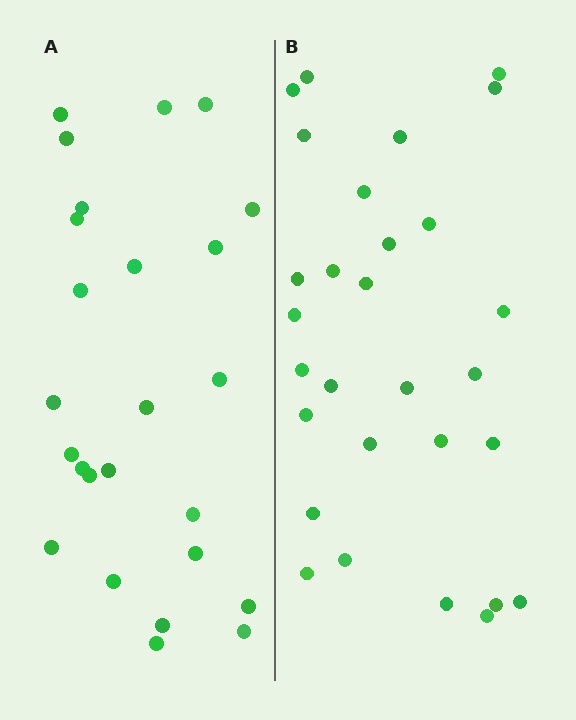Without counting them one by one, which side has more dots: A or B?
Region B (the right region) has more dots.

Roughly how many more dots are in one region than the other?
Region B has about 4 more dots than region A.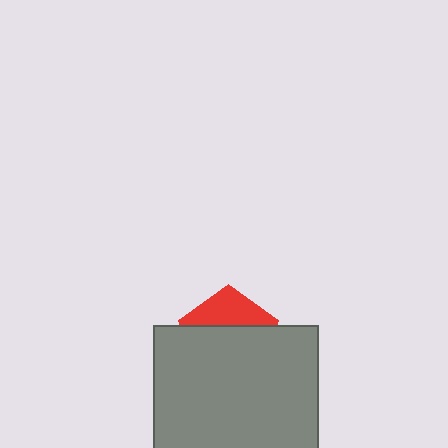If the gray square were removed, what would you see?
You would see the complete red pentagon.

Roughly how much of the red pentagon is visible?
A small part of it is visible (roughly 35%).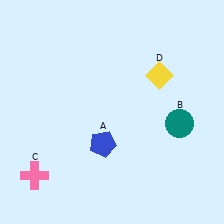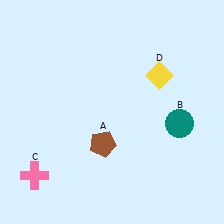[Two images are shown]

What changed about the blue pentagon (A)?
In Image 1, A is blue. In Image 2, it changed to brown.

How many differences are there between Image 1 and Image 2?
There is 1 difference between the two images.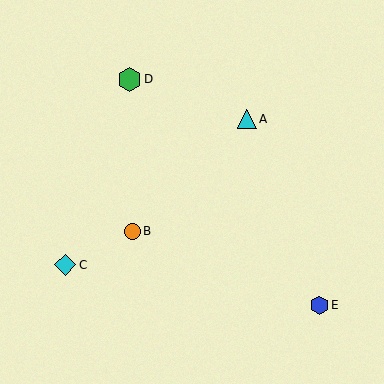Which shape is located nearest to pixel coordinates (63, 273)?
The cyan diamond (labeled C) at (65, 265) is nearest to that location.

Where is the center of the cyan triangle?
The center of the cyan triangle is at (247, 119).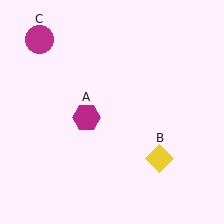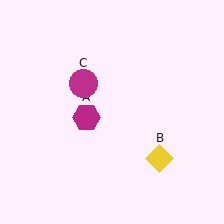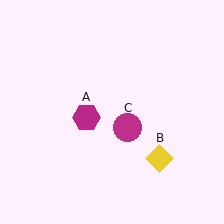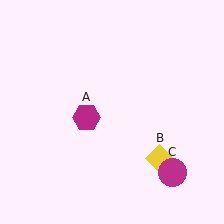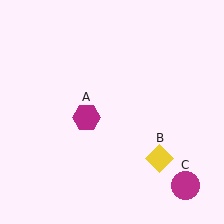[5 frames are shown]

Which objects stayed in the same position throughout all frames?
Magenta hexagon (object A) and yellow diamond (object B) remained stationary.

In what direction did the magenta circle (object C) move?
The magenta circle (object C) moved down and to the right.